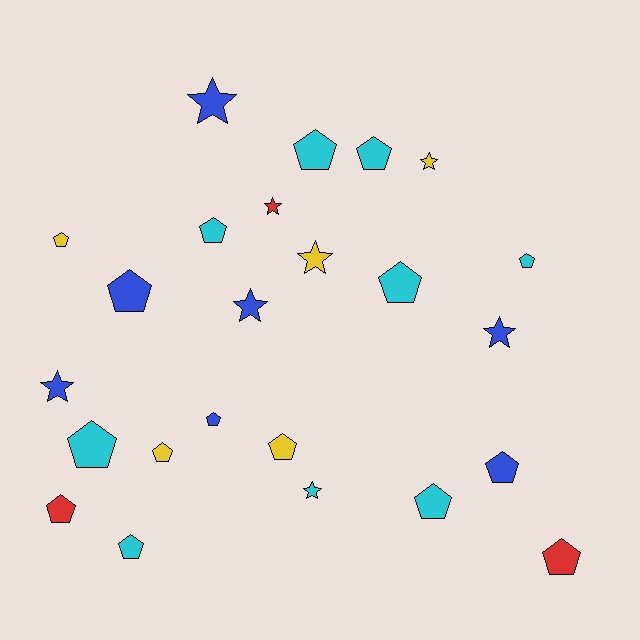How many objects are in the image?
There are 24 objects.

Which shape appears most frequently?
Pentagon, with 16 objects.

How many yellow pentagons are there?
There are 3 yellow pentagons.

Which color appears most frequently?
Cyan, with 9 objects.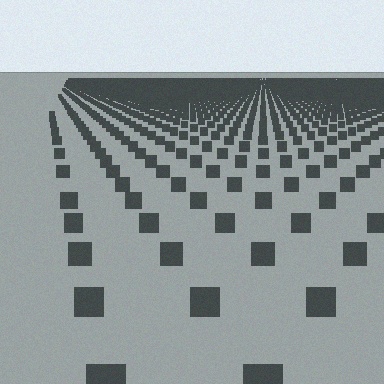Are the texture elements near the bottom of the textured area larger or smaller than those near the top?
Larger. Near the bottom, elements are closer to the viewer and appear at a bigger on-screen size.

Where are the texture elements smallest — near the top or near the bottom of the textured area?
Near the top.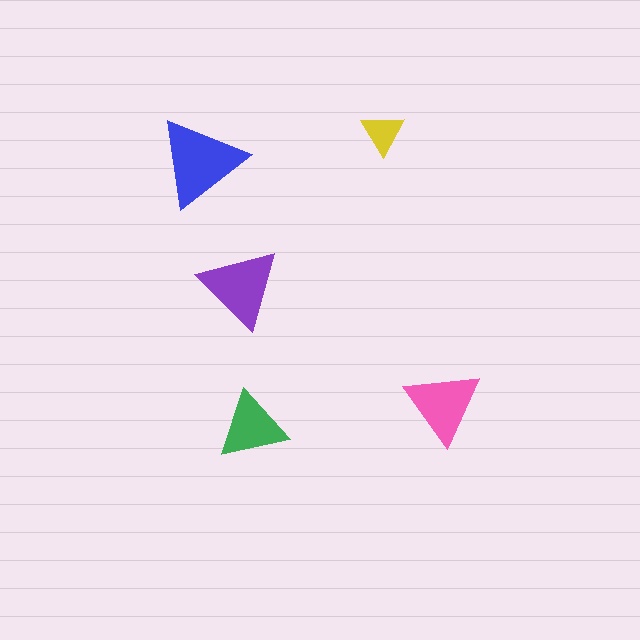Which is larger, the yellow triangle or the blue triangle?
The blue one.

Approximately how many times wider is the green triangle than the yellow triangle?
About 1.5 times wider.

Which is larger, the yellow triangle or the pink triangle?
The pink one.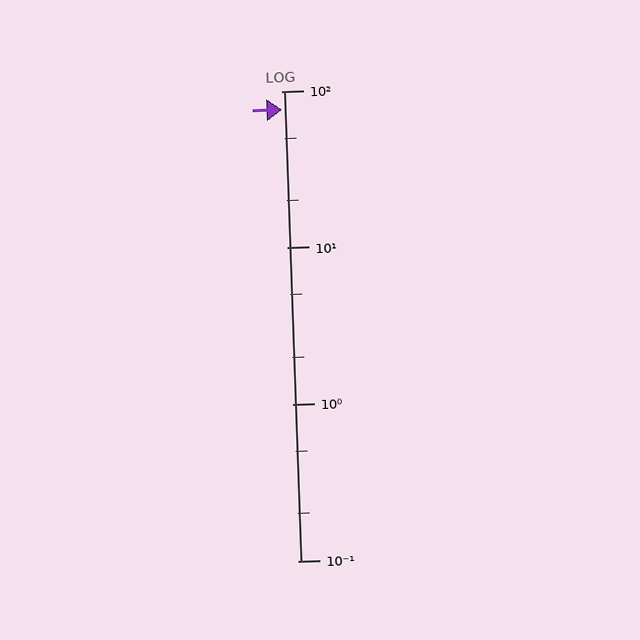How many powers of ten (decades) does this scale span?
The scale spans 3 decades, from 0.1 to 100.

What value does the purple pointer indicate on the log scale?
The pointer indicates approximately 76.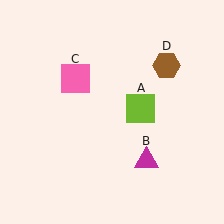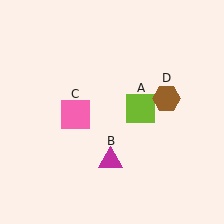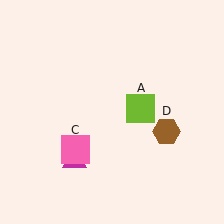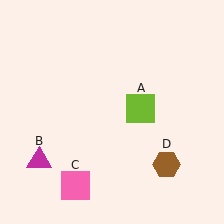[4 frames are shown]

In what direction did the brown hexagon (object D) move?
The brown hexagon (object D) moved down.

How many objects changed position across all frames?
3 objects changed position: magenta triangle (object B), pink square (object C), brown hexagon (object D).